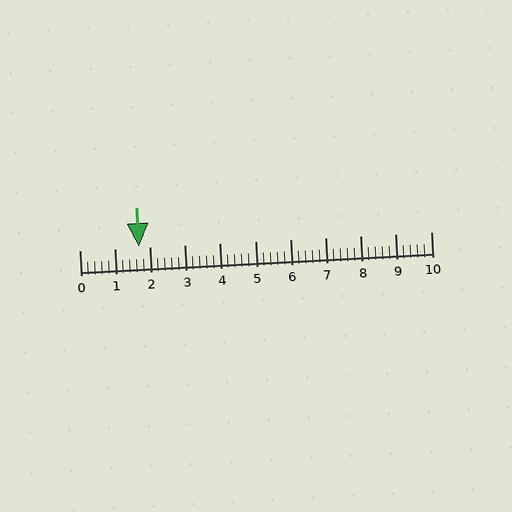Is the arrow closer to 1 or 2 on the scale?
The arrow is closer to 2.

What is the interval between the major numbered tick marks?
The major tick marks are spaced 1 units apart.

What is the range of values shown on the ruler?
The ruler shows values from 0 to 10.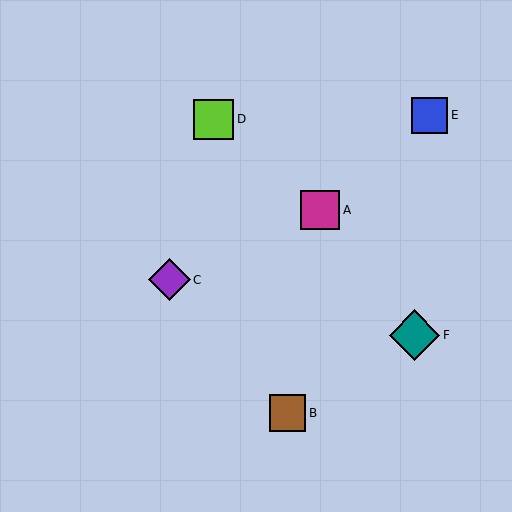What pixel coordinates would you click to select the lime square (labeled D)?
Click at (214, 119) to select the lime square D.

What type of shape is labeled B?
Shape B is a brown square.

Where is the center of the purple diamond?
The center of the purple diamond is at (169, 280).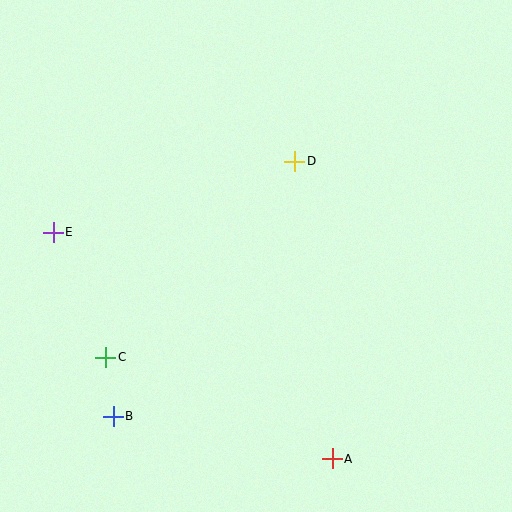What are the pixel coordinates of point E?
Point E is at (53, 232).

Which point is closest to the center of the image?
Point D at (295, 161) is closest to the center.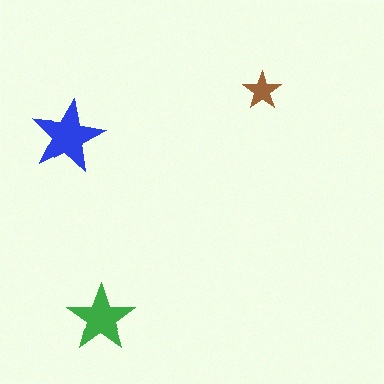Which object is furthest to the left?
The blue star is leftmost.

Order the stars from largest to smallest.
the blue one, the green one, the brown one.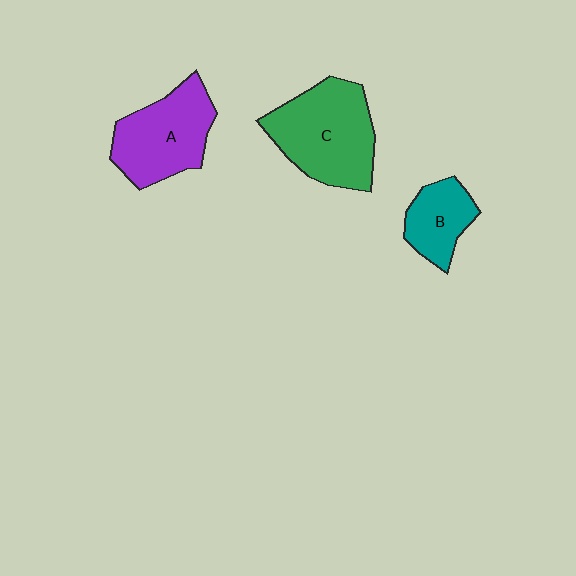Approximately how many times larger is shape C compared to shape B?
Approximately 2.0 times.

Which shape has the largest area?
Shape C (green).